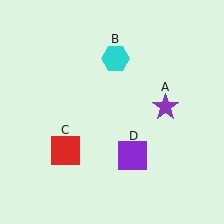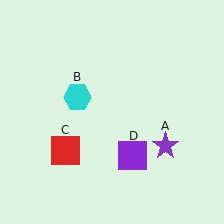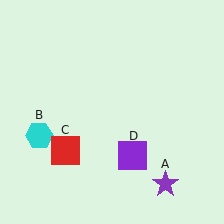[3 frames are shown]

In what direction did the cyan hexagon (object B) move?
The cyan hexagon (object B) moved down and to the left.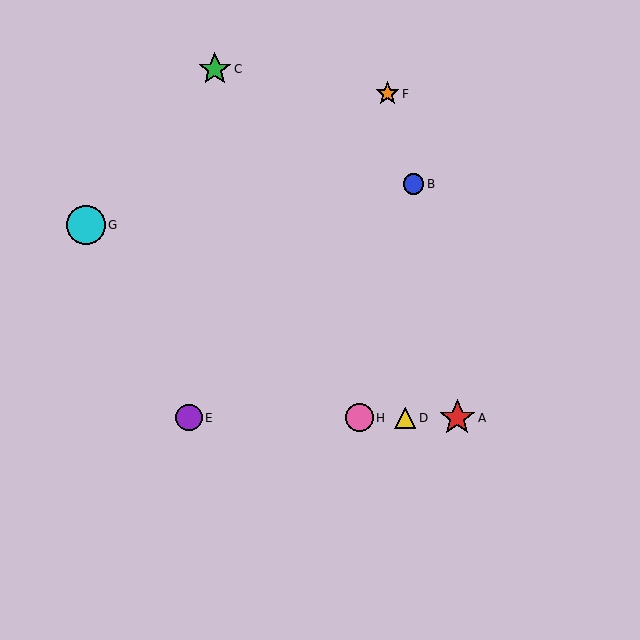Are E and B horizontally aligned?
No, E is at y≈418 and B is at y≈184.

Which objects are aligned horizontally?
Objects A, D, E, H are aligned horizontally.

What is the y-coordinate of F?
Object F is at y≈94.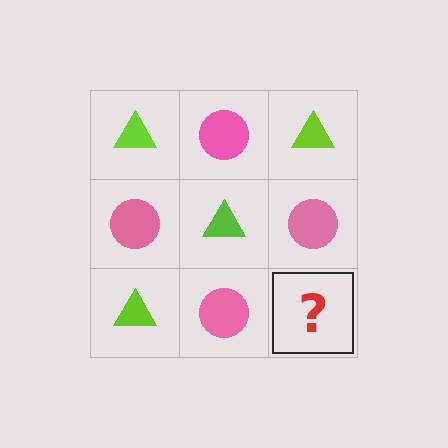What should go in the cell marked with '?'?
The missing cell should contain a lime triangle.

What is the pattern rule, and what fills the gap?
The rule is that it alternates lime triangle and pink circle in a checkerboard pattern. The gap should be filled with a lime triangle.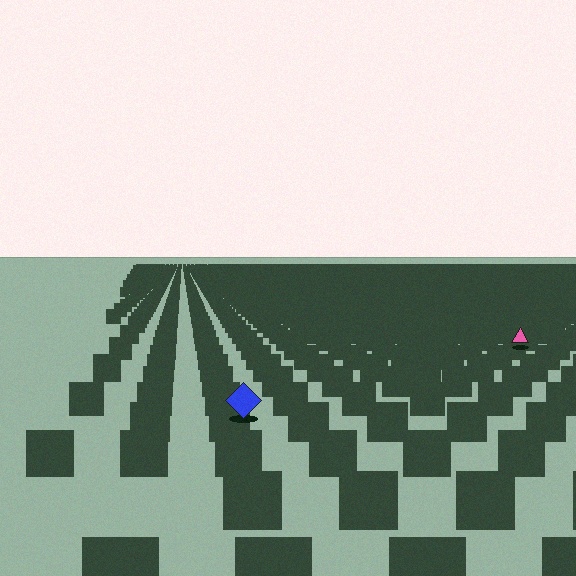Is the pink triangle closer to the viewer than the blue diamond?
No. The blue diamond is closer — you can tell from the texture gradient: the ground texture is coarser near it.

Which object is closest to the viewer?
The blue diamond is closest. The texture marks near it are larger and more spread out.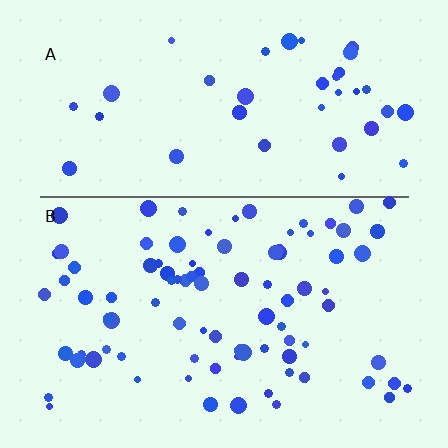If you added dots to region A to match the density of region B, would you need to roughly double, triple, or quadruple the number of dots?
Approximately double.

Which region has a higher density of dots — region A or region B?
B (the bottom).